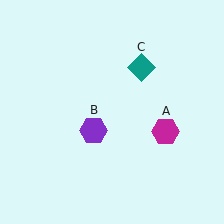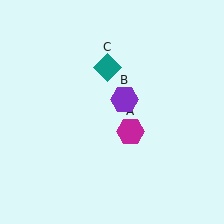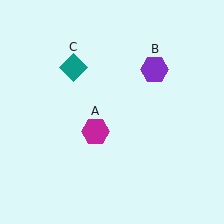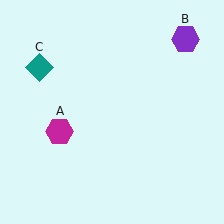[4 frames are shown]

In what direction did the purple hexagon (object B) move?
The purple hexagon (object B) moved up and to the right.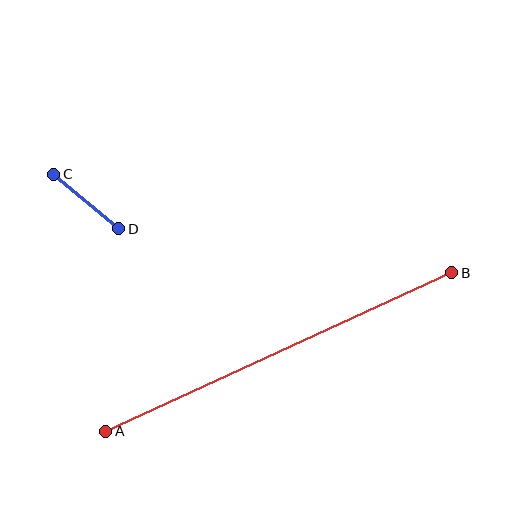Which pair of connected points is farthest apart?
Points A and B are farthest apart.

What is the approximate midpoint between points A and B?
The midpoint is at approximately (279, 352) pixels.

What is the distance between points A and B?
The distance is approximately 380 pixels.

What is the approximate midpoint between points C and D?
The midpoint is at approximately (86, 202) pixels.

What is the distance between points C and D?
The distance is approximately 85 pixels.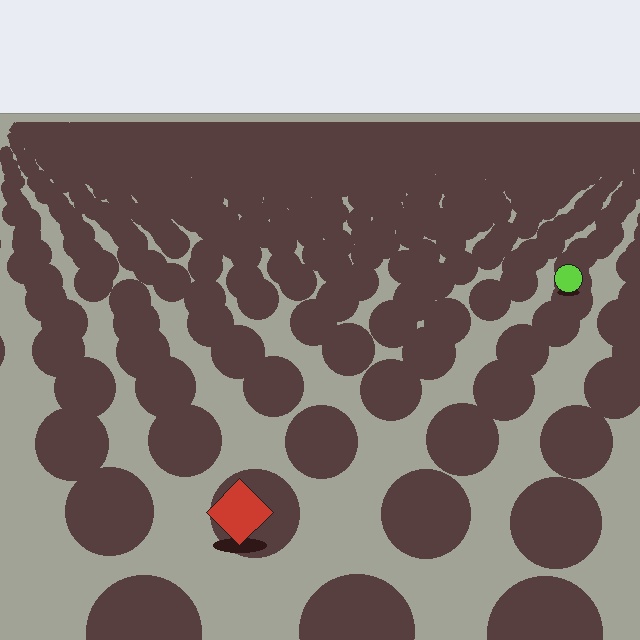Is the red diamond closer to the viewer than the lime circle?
Yes. The red diamond is closer — you can tell from the texture gradient: the ground texture is coarser near it.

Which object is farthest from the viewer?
The lime circle is farthest from the viewer. It appears smaller and the ground texture around it is denser.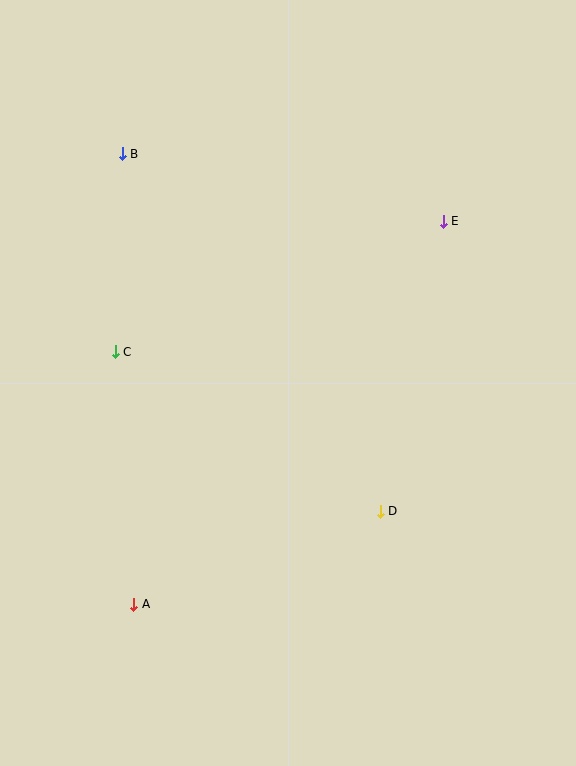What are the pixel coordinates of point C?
Point C is at (115, 352).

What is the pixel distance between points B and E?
The distance between B and E is 328 pixels.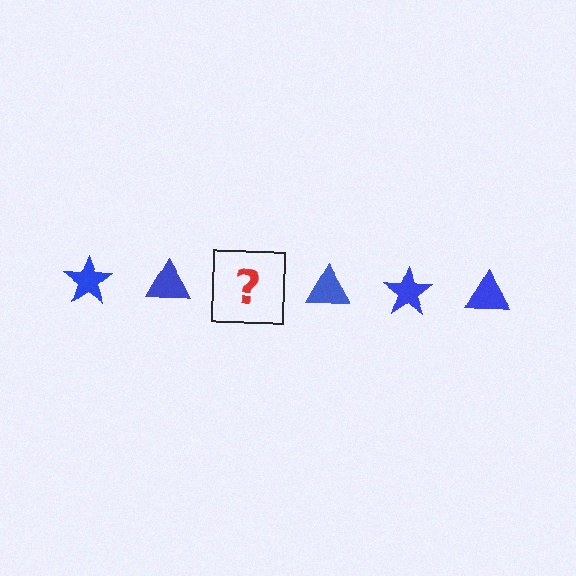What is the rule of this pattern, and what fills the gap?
The rule is that the pattern cycles through star, triangle shapes in blue. The gap should be filled with a blue star.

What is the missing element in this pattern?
The missing element is a blue star.